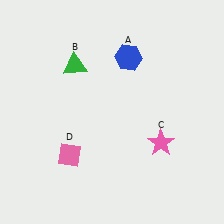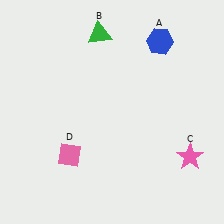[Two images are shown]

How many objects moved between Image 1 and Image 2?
3 objects moved between the two images.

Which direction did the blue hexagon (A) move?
The blue hexagon (A) moved right.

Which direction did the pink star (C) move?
The pink star (C) moved right.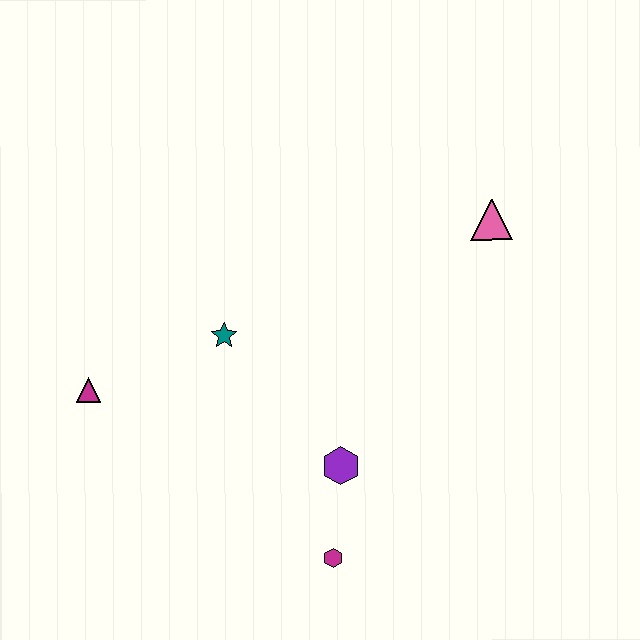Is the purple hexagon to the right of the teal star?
Yes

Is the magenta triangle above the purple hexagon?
Yes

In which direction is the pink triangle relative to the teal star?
The pink triangle is to the right of the teal star.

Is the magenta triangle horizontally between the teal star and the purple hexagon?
No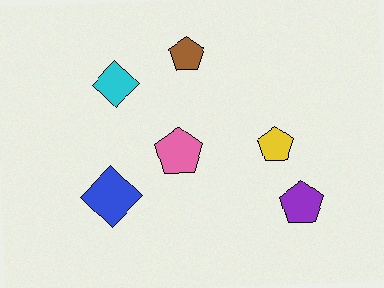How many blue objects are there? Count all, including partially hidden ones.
There is 1 blue object.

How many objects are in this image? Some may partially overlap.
There are 6 objects.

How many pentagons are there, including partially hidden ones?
There are 4 pentagons.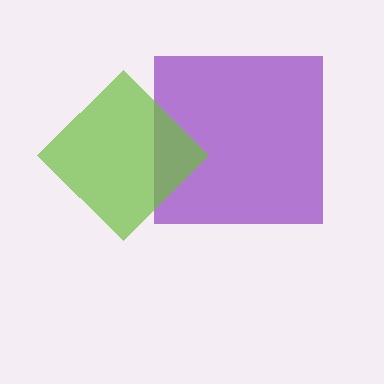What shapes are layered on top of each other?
The layered shapes are: a purple square, a lime diamond.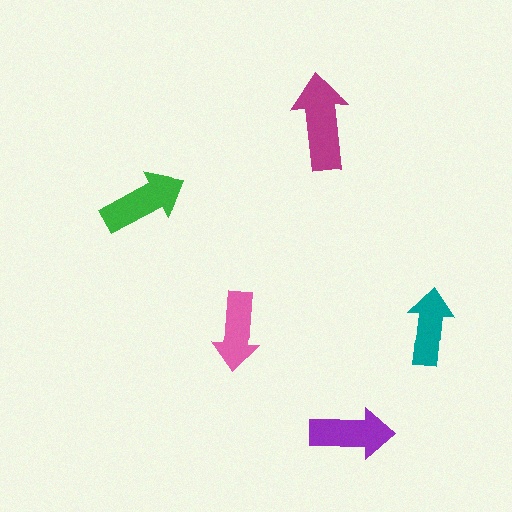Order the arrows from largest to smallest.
the magenta one, the green one, the purple one, the pink one, the teal one.